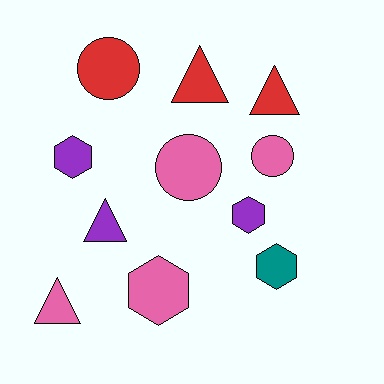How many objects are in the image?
There are 11 objects.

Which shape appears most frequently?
Triangle, with 4 objects.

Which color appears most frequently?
Pink, with 4 objects.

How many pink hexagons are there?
There is 1 pink hexagon.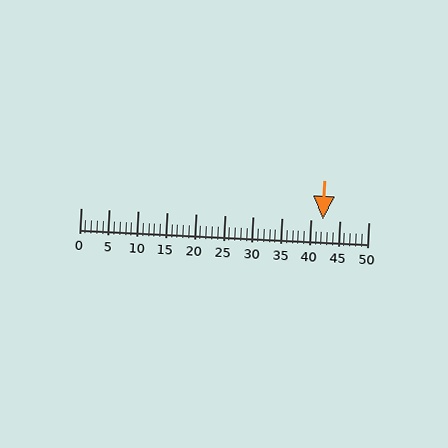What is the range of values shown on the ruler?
The ruler shows values from 0 to 50.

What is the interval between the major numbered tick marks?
The major tick marks are spaced 5 units apart.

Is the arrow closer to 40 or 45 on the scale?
The arrow is closer to 40.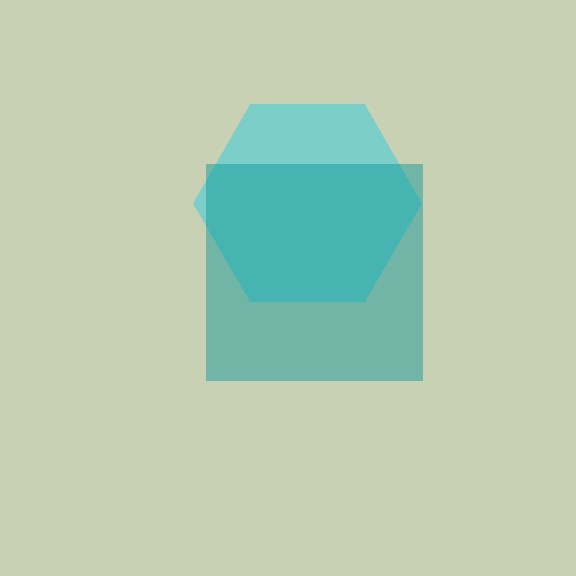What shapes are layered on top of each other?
The layered shapes are: a cyan hexagon, a teal square.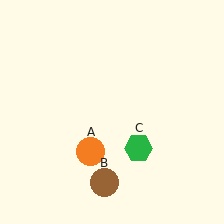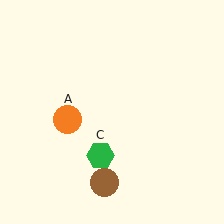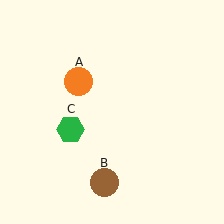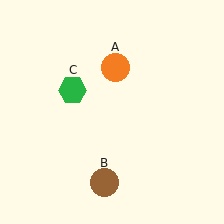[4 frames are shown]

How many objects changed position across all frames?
2 objects changed position: orange circle (object A), green hexagon (object C).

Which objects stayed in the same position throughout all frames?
Brown circle (object B) remained stationary.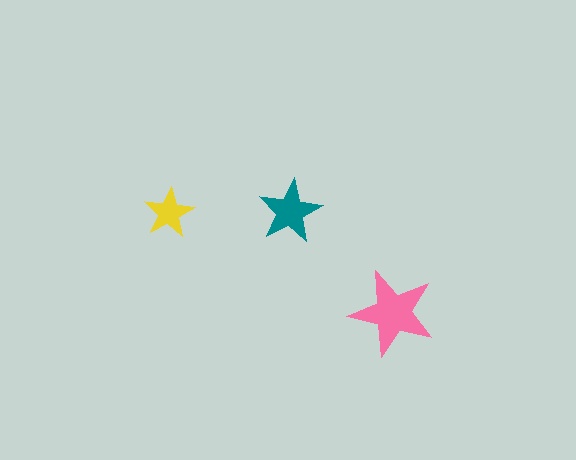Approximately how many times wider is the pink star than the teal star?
About 1.5 times wider.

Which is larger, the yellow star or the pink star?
The pink one.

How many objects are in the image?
There are 3 objects in the image.